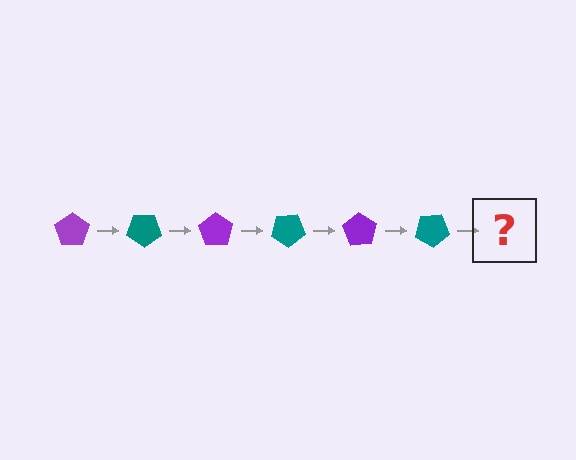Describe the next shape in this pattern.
It should be a purple pentagon, rotated 210 degrees from the start.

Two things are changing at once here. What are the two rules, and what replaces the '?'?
The two rules are that it rotates 35 degrees each step and the color cycles through purple and teal. The '?' should be a purple pentagon, rotated 210 degrees from the start.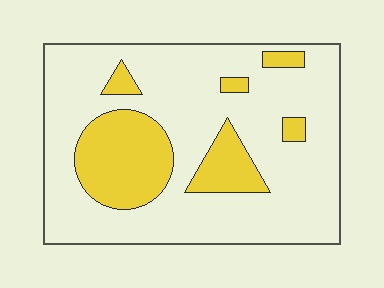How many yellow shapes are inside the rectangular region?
6.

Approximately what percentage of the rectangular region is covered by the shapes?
Approximately 25%.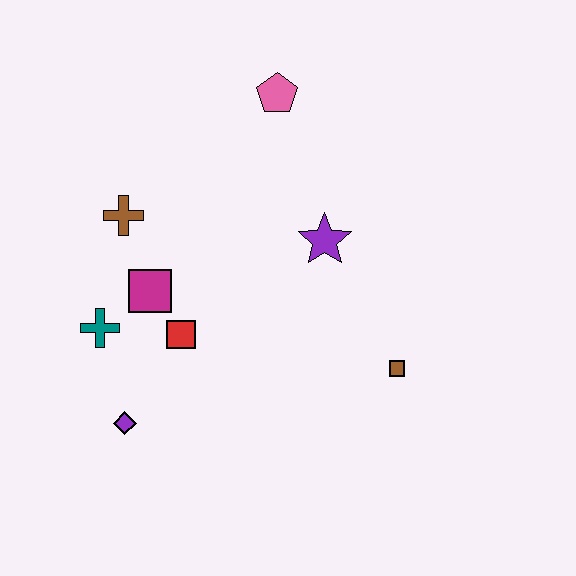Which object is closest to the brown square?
The purple star is closest to the brown square.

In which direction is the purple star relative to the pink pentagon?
The purple star is below the pink pentagon.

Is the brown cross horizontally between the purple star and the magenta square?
No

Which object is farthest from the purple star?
The purple diamond is farthest from the purple star.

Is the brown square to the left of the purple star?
No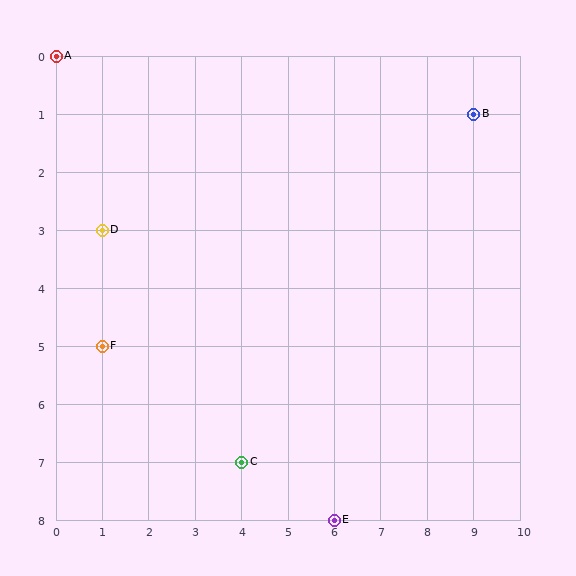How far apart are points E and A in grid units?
Points E and A are 6 columns and 8 rows apart (about 10.0 grid units diagonally).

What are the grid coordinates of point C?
Point C is at grid coordinates (4, 7).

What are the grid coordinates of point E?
Point E is at grid coordinates (6, 8).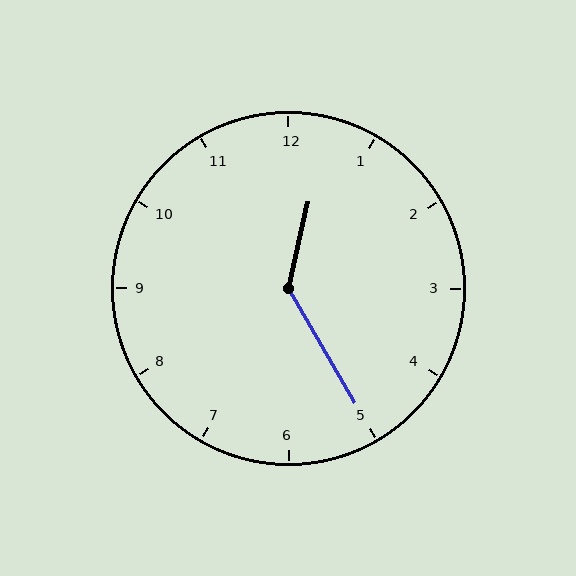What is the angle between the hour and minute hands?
Approximately 138 degrees.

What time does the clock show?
12:25.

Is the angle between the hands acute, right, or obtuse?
It is obtuse.